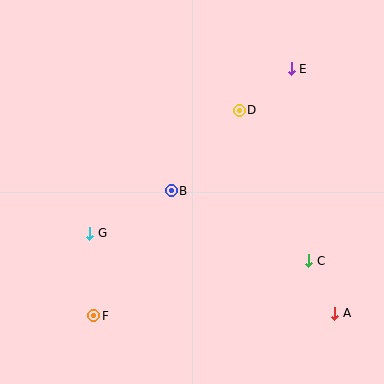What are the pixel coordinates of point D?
Point D is at (239, 110).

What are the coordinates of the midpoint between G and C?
The midpoint between G and C is at (199, 247).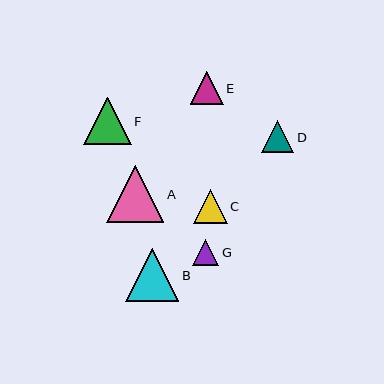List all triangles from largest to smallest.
From largest to smallest: A, B, F, C, E, D, G.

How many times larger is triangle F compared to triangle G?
Triangle F is approximately 1.8 times the size of triangle G.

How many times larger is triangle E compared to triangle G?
Triangle E is approximately 1.3 times the size of triangle G.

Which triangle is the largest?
Triangle A is the largest with a size of approximately 57 pixels.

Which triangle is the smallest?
Triangle G is the smallest with a size of approximately 26 pixels.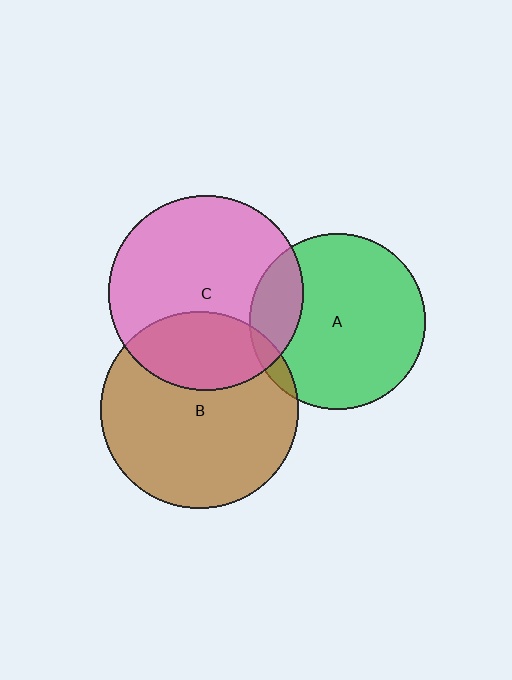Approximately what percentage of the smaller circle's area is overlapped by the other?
Approximately 30%.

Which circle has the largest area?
Circle B (brown).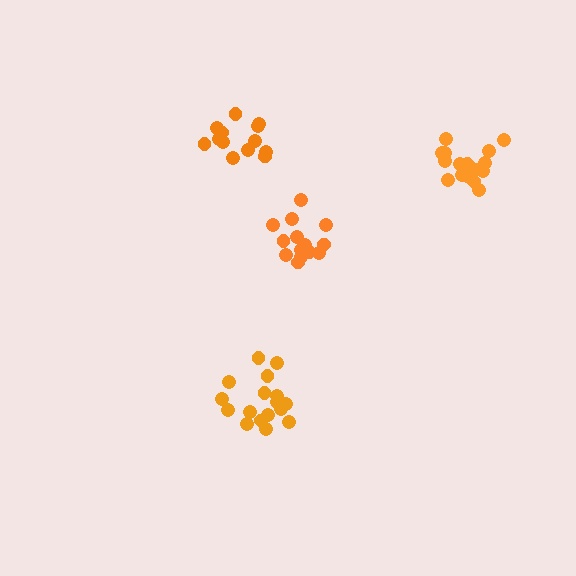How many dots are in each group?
Group 1: 14 dots, Group 2: 13 dots, Group 3: 17 dots, Group 4: 17 dots (61 total).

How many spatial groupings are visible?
There are 4 spatial groupings.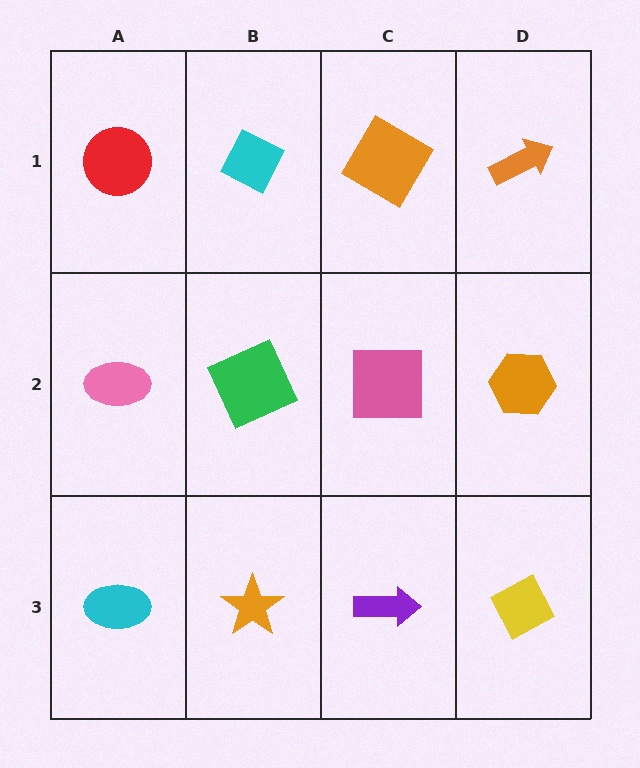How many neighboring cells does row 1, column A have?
2.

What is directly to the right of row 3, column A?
An orange star.